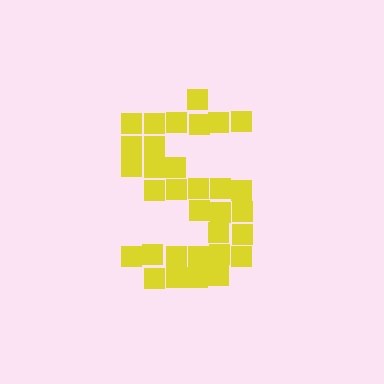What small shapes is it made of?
It is made of small squares.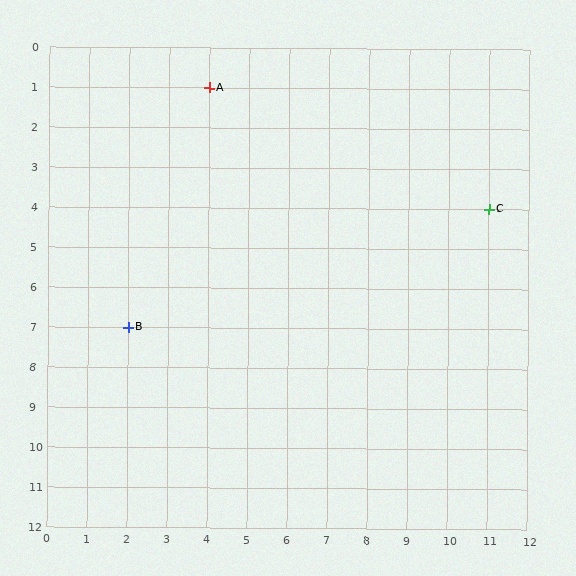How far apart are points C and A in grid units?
Points C and A are 7 columns and 3 rows apart (about 7.6 grid units diagonally).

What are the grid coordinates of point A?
Point A is at grid coordinates (4, 1).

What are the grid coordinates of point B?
Point B is at grid coordinates (2, 7).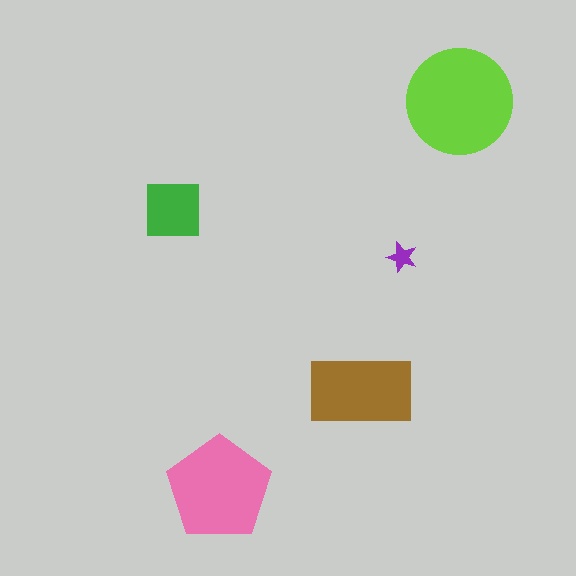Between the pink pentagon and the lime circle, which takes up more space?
The lime circle.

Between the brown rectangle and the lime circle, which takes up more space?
The lime circle.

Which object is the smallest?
The purple star.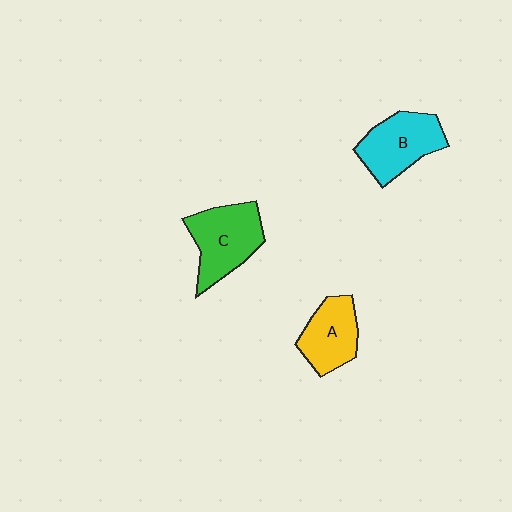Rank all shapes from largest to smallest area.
From largest to smallest: C (green), B (cyan), A (yellow).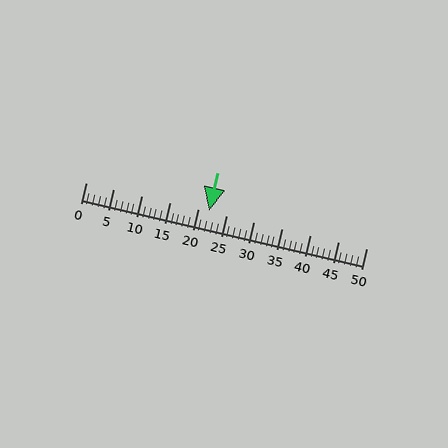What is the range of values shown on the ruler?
The ruler shows values from 0 to 50.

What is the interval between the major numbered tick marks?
The major tick marks are spaced 5 units apart.